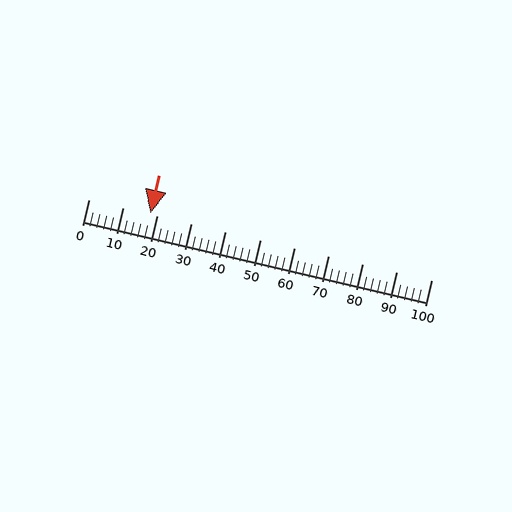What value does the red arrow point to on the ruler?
The red arrow points to approximately 18.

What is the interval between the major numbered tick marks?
The major tick marks are spaced 10 units apart.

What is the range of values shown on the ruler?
The ruler shows values from 0 to 100.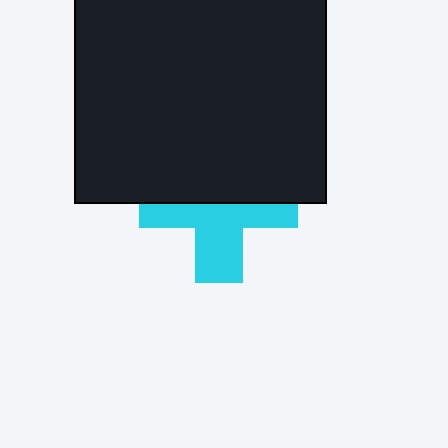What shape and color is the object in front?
The object in front is a black rectangle.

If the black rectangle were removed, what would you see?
You would see the complete cyan cross.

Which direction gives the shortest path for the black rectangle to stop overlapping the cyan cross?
Moving up gives the shortest separation.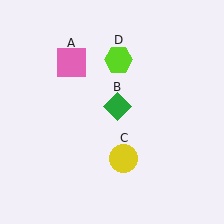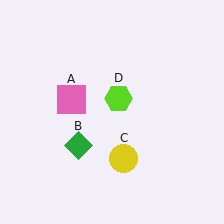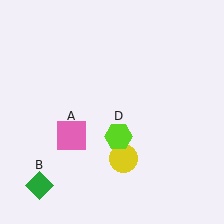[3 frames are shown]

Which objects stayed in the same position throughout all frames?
Yellow circle (object C) remained stationary.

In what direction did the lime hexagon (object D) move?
The lime hexagon (object D) moved down.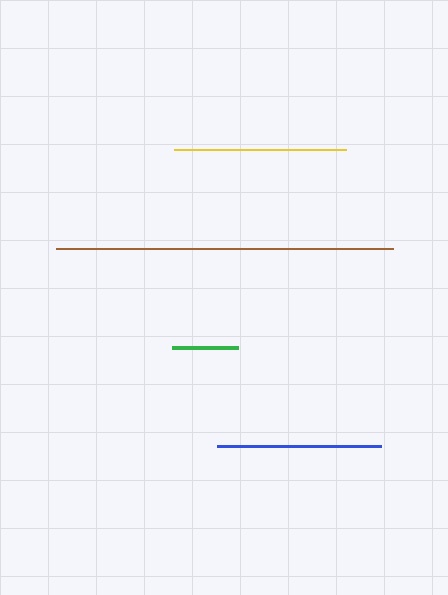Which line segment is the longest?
The brown line is the longest at approximately 337 pixels.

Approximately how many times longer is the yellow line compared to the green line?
The yellow line is approximately 2.6 times the length of the green line.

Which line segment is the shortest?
The green line is the shortest at approximately 66 pixels.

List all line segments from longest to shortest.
From longest to shortest: brown, yellow, blue, green.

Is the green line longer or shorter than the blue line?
The blue line is longer than the green line.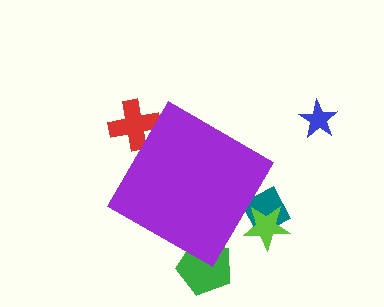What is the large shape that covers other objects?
A purple diamond.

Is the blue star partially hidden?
No, the blue star is fully visible.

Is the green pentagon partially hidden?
Yes, the green pentagon is partially hidden behind the purple diamond.